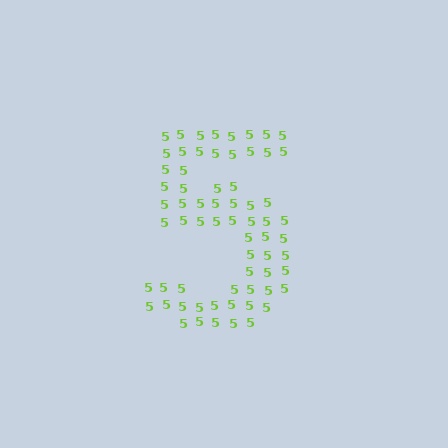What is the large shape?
The large shape is the digit 5.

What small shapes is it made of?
It is made of small digit 5's.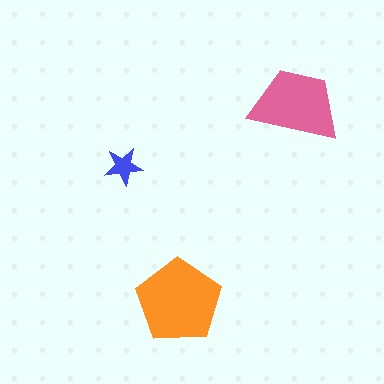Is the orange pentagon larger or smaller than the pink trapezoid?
Larger.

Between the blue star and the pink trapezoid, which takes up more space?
The pink trapezoid.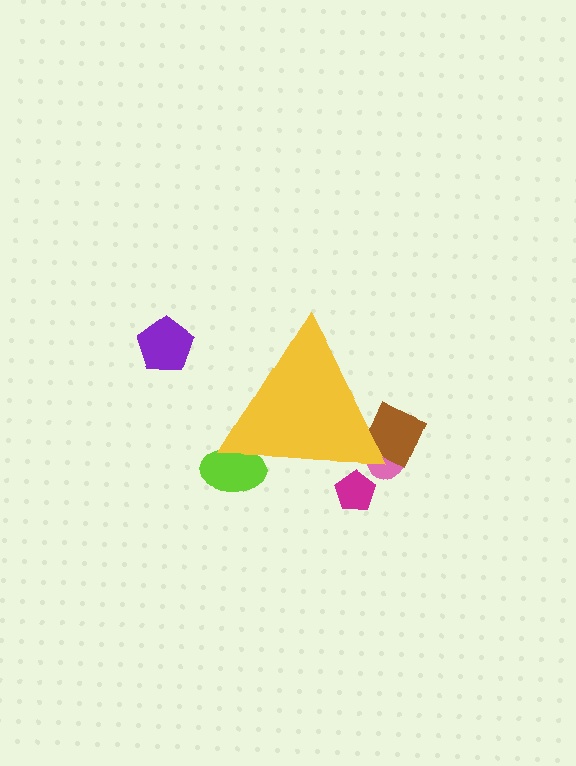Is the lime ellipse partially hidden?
Yes, the lime ellipse is partially hidden behind the yellow triangle.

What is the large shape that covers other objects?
A yellow triangle.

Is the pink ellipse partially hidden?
Yes, the pink ellipse is partially hidden behind the yellow triangle.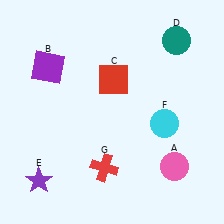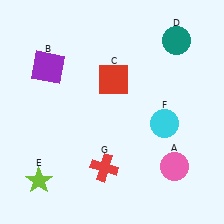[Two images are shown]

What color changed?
The star (E) changed from purple in Image 1 to lime in Image 2.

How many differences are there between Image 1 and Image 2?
There is 1 difference between the two images.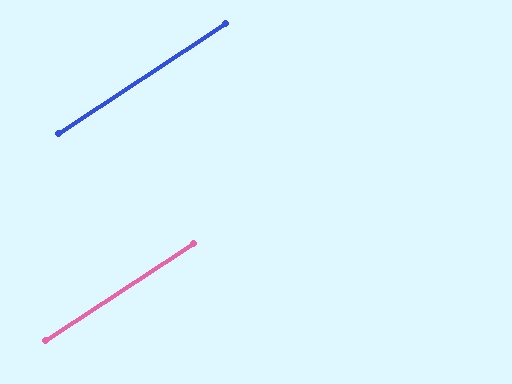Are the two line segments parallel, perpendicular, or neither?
Parallel — their directions differ by only 0.2°.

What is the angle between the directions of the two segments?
Approximately 0 degrees.